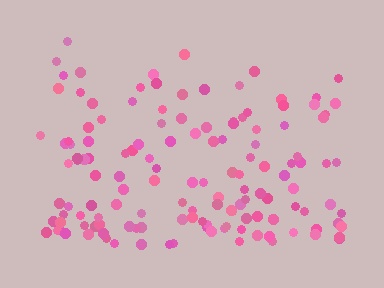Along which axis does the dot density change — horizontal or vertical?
Vertical.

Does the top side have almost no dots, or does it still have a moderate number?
Still a moderate number, just noticeably fewer than the bottom.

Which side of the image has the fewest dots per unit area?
The top.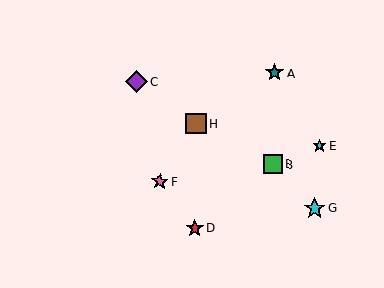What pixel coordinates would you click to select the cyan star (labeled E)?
Click at (319, 146) to select the cyan star E.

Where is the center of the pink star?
The center of the pink star is at (160, 181).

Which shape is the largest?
The purple diamond (labeled C) is the largest.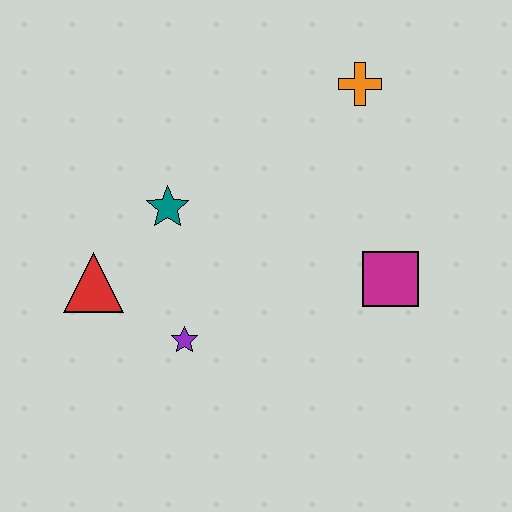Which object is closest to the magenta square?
The orange cross is closest to the magenta square.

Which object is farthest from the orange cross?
The red triangle is farthest from the orange cross.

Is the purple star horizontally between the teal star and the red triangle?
No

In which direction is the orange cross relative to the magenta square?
The orange cross is above the magenta square.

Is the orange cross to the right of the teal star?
Yes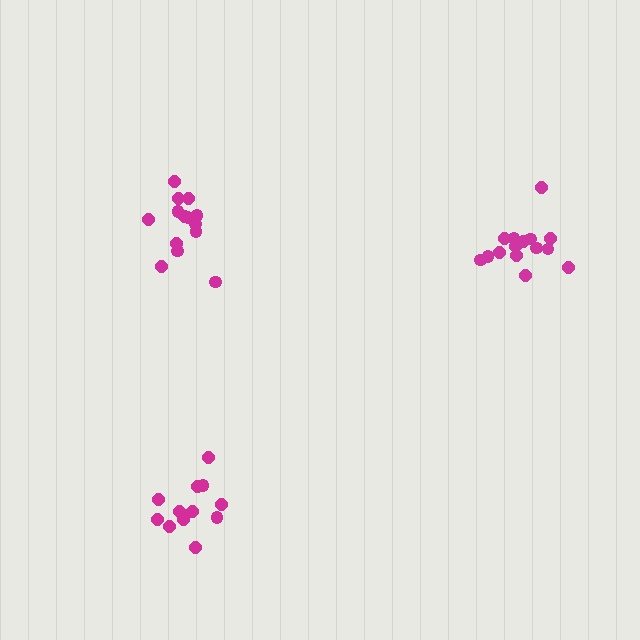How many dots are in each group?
Group 1: 14 dots, Group 2: 12 dots, Group 3: 15 dots (41 total).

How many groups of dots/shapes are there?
There are 3 groups.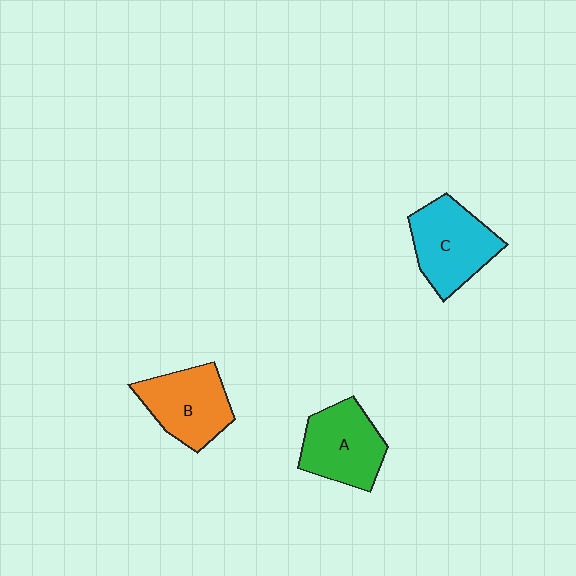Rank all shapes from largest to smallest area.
From largest to smallest: C (cyan), A (green), B (orange).